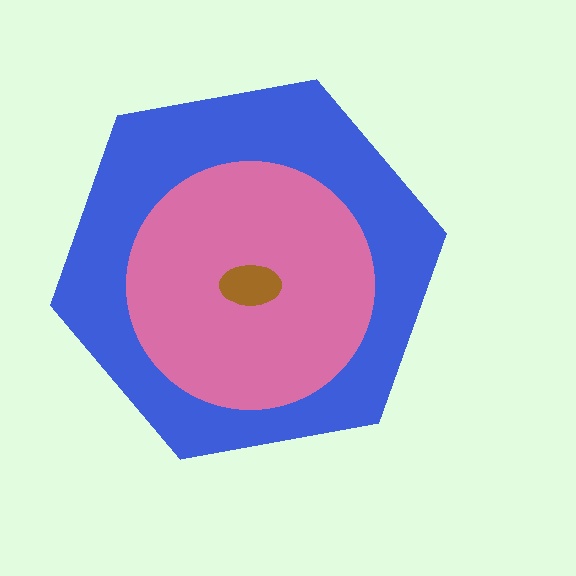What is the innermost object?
The brown ellipse.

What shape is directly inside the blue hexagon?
The pink circle.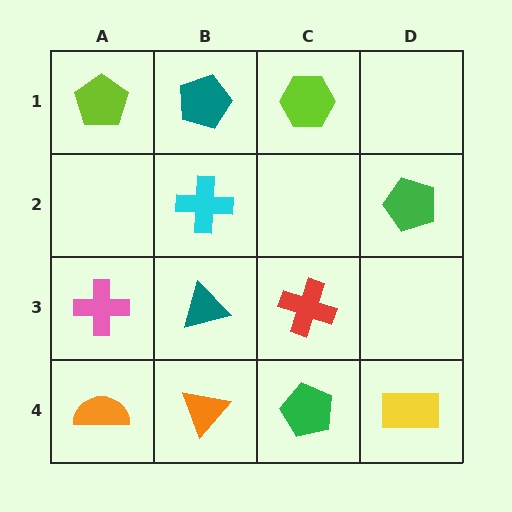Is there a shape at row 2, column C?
No, that cell is empty.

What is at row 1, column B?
A teal pentagon.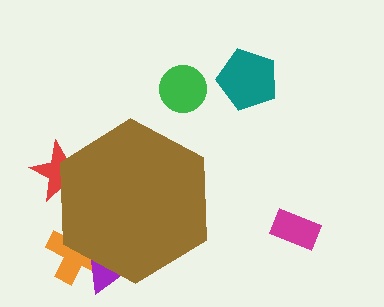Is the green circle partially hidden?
No, the green circle is fully visible.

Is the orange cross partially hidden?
Yes, the orange cross is partially hidden behind the brown hexagon.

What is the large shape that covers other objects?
A brown hexagon.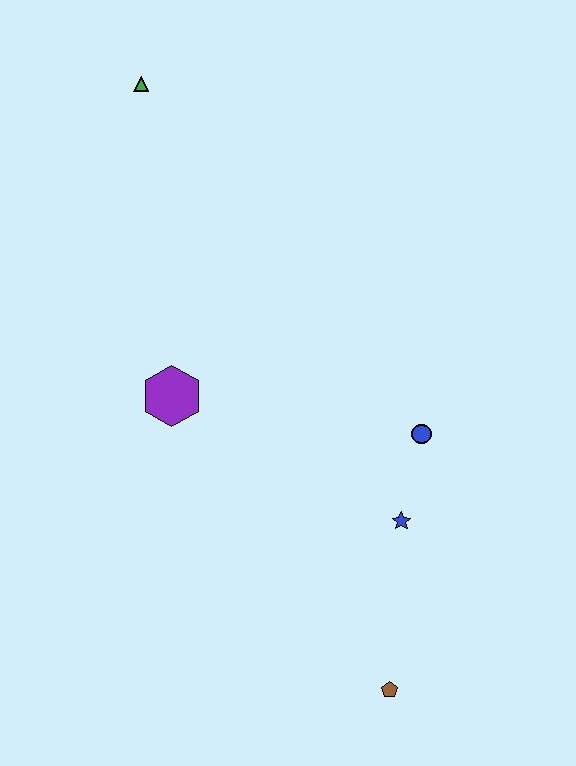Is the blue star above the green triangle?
No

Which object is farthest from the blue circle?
The green triangle is farthest from the blue circle.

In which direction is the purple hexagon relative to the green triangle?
The purple hexagon is below the green triangle.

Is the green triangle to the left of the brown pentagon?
Yes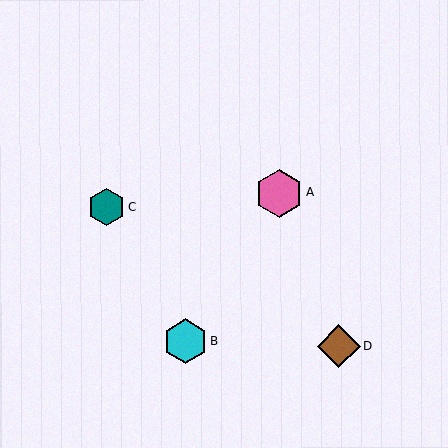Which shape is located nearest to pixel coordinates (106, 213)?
The teal hexagon (labeled C) at (106, 207) is nearest to that location.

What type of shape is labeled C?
Shape C is a teal hexagon.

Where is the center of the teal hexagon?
The center of the teal hexagon is at (106, 207).